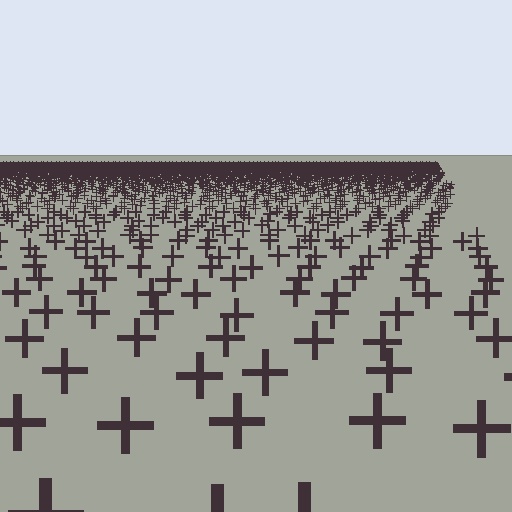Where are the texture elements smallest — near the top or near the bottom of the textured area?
Near the top.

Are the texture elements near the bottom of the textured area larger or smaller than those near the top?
Larger. Near the bottom, elements are closer to the viewer and appear at a bigger on-screen size.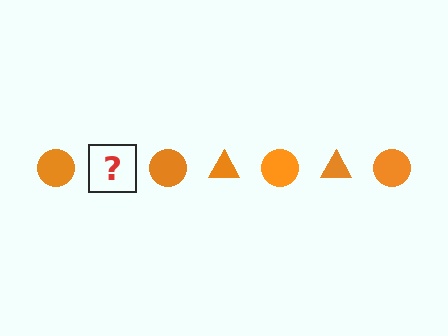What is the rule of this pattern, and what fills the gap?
The rule is that the pattern cycles through circle, triangle shapes in orange. The gap should be filled with an orange triangle.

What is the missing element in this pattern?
The missing element is an orange triangle.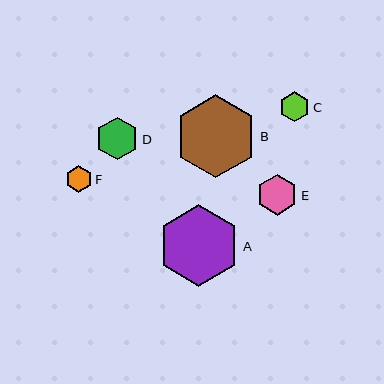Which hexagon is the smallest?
Hexagon F is the smallest with a size of approximately 27 pixels.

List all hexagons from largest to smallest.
From largest to smallest: B, A, D, E, C, F.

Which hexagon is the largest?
Hexagon B is the largest with a size of approximately 83 pixels.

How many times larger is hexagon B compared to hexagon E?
Hexagon B is approximately 2.0 times the size of hexagon E.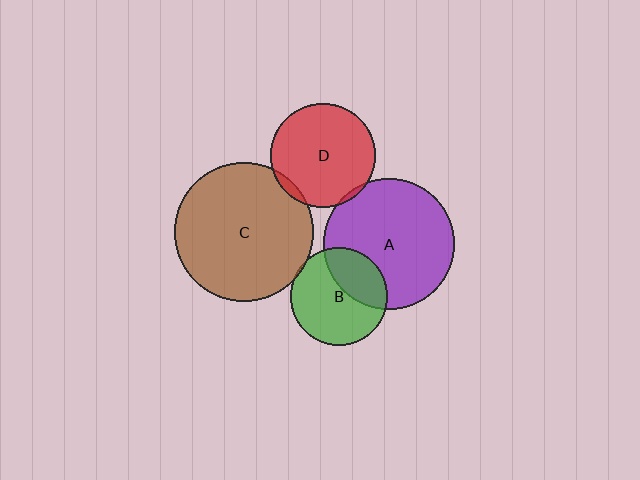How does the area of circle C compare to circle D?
Approximately 1.8 times.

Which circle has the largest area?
Circle C (brown).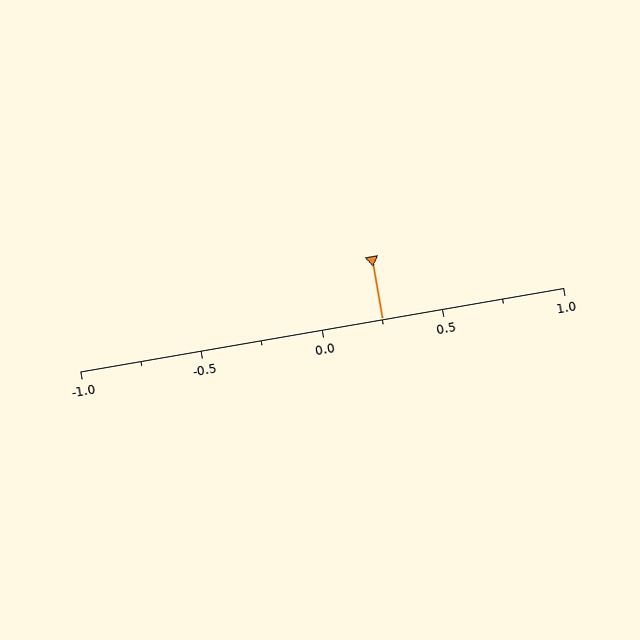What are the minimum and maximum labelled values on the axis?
The axis runs from -1.0 to 1.0.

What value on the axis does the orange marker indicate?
The marker indicates approximately 0.25.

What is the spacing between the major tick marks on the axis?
The major ticks are spaced 0.5 apart.